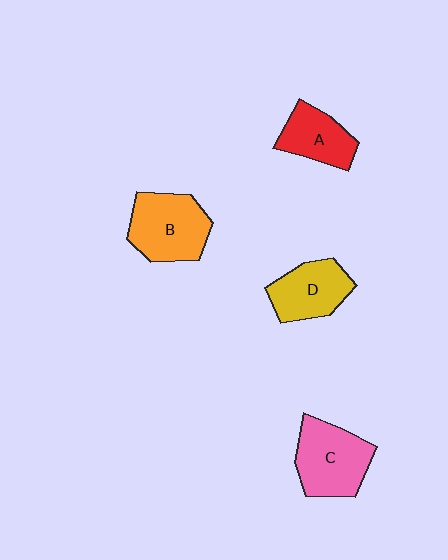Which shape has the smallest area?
Shape A (red).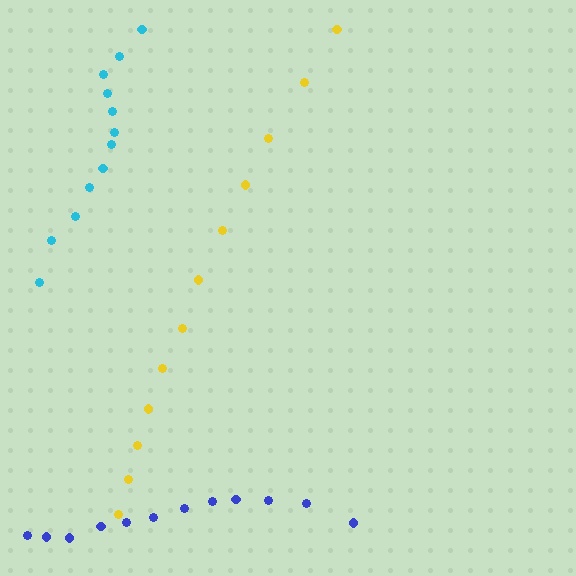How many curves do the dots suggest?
There are 3 distinct paths.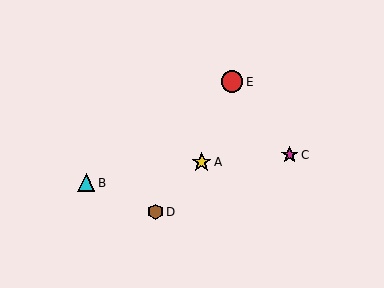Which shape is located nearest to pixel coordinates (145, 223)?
The brown hexagon (labeled D) at (156, 212) is nearest to that location.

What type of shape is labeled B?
Shape B is a cyan triangle.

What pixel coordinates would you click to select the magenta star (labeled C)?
Click at (290, 155) to select the magenta star C.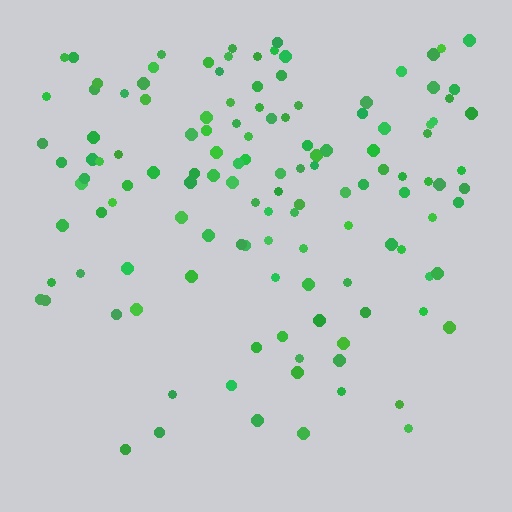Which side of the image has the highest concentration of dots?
The top.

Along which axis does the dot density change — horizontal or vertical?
Vertical.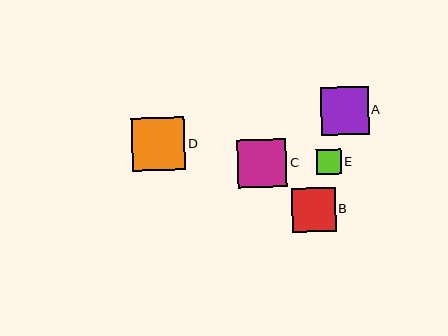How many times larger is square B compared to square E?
Square B is approximately 1.7 times the size of square E.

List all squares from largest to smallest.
From largest to smallest: D, C, A, B, E.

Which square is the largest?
Square D is the largest with a size of approximately 53 pixels.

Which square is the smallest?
Square E is the smallest with a size of approximately 25 pixels.